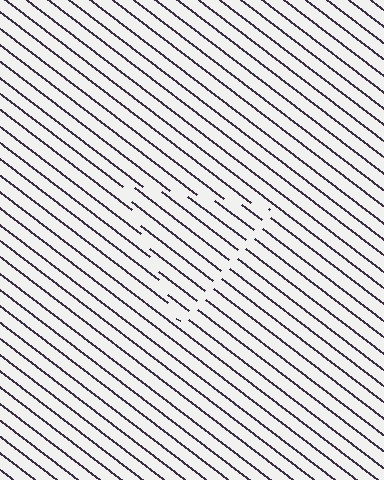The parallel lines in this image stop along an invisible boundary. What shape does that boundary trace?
An illusory triangle. The interior of the shape contains the same grating, shifted by half a period — the contour is defined by the phase discontinuity where line-ends from the inner and outer gratings abut.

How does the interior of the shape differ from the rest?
The interior of the shape contains the same grating, shifted by half a period — the contour is defined by the phase discontinuity where line-ends from the inner and outer gratings abut.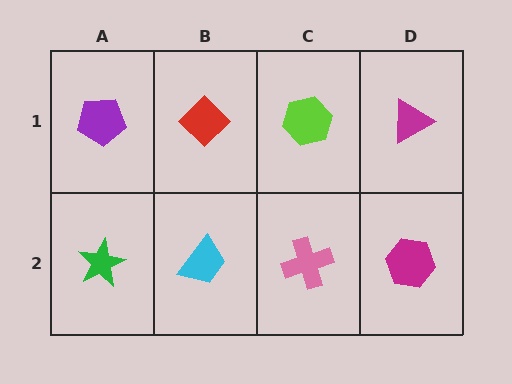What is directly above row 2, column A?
A purple pentagon.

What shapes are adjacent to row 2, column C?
A lime hexagon (row 1, column C), a cyan trapezoid (row 2, column B), a magenta hexagon (row 2, column D).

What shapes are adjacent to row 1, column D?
A magenta hexagon (row 2, column D), a lime hexagon (row 1, column C).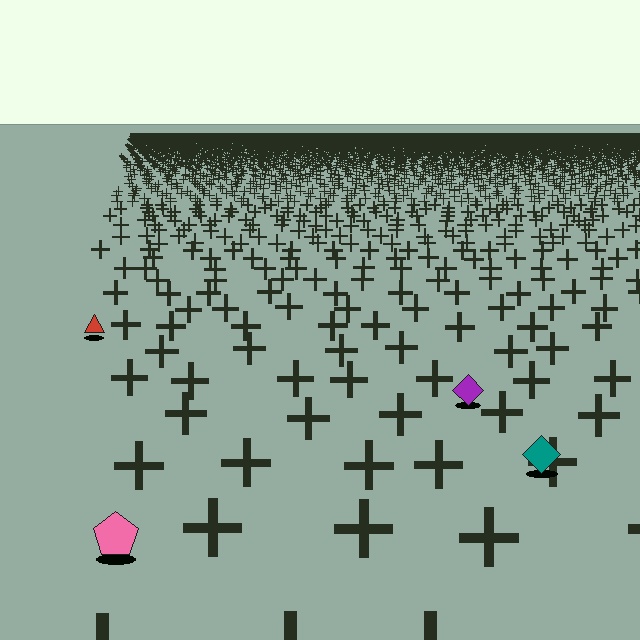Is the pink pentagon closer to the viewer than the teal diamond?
Yes. The pink pentagon is closer — you can tell from the texture gradient: the ground texture is coarser near it.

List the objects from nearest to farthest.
From nearest to farthest: the pink pentagon, the teal diamond, the purple diamond, the red triangle.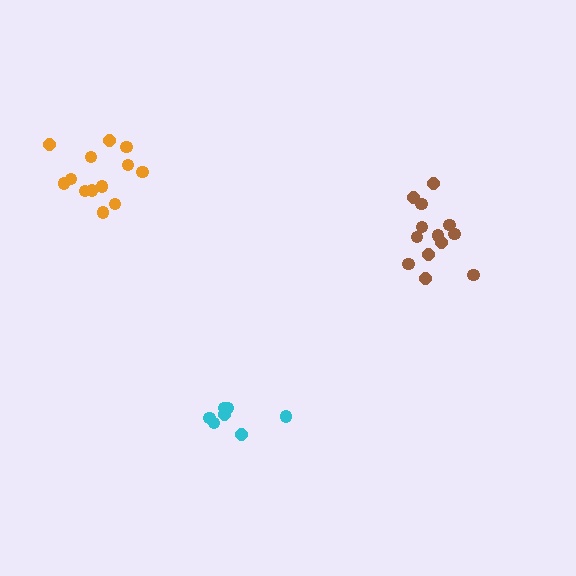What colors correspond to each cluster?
The clusters are colored: orange, cyan, brown.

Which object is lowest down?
The cyan cluster is bottommost.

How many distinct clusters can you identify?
There are 3 distinct clusters.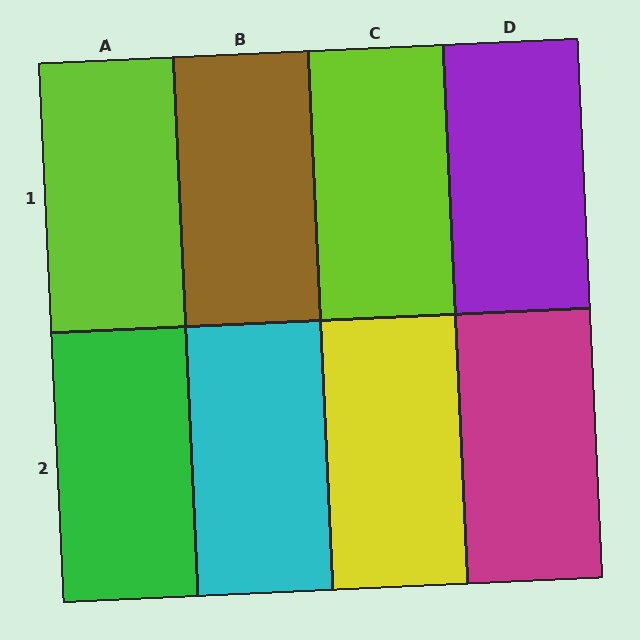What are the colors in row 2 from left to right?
Green, cyan, yellow, magenta.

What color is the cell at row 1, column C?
Lime.